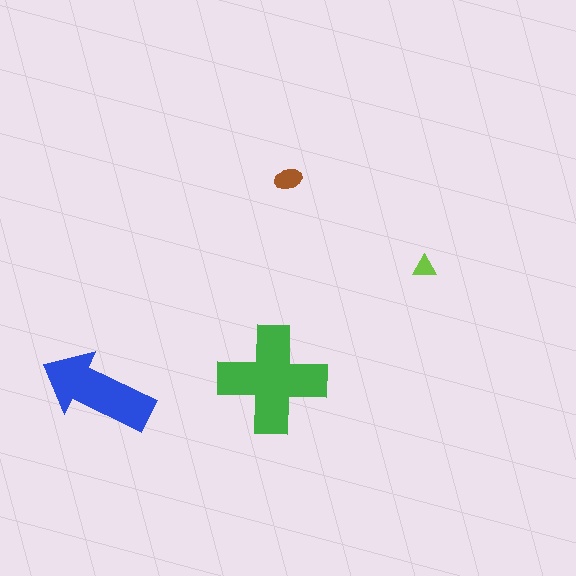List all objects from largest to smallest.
The green cross, the blue arrow, the brown ellipse, the lime triangle.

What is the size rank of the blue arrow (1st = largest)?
2nd.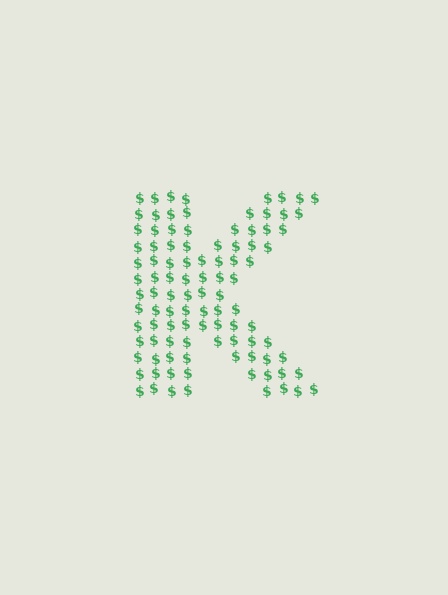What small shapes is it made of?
It is made of small dollar signs.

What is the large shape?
The large shape is the letter K.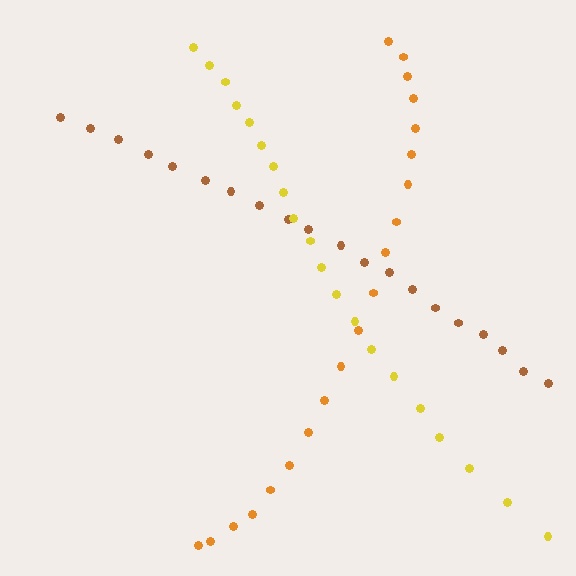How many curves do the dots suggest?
There are 3 distinct paths.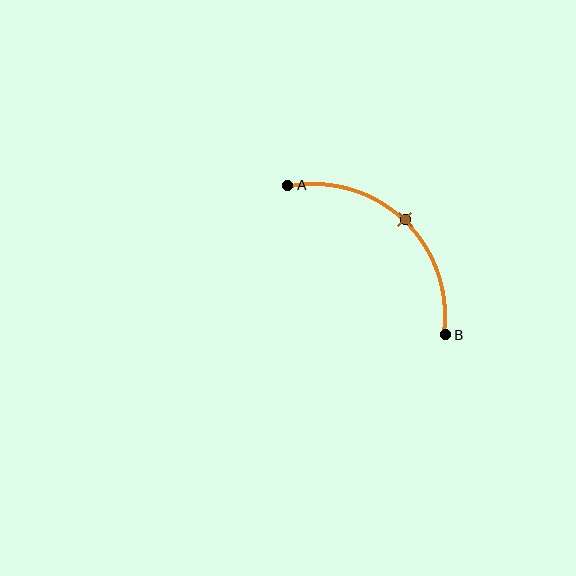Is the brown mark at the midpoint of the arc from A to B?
Yes. The brown mark lies on the arc at equal arc-length from both A and B — it is the arc midpoint.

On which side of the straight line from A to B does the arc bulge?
The arc bulges above and to the right of the straight line connecting A and B.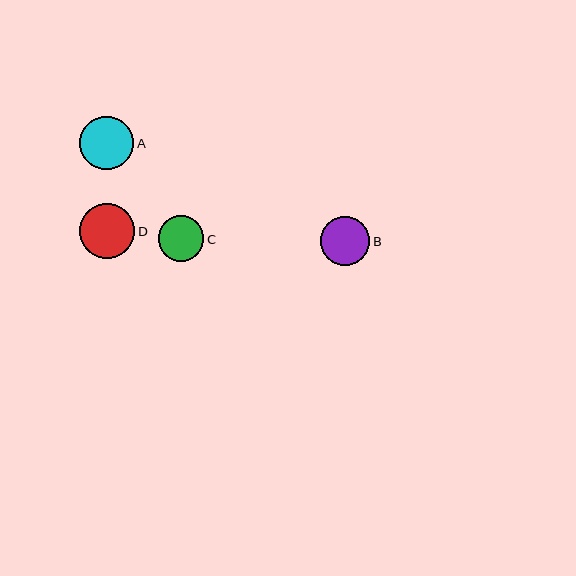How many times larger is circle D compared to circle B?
Circle D is approximately 1.1 times the size of circle B.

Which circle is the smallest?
Circle C is the smallest with a size of approximately 45 pixels.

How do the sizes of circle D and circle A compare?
Circle D and circle A are approximately the same size.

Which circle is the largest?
Circle D is the largest with a size of approximately 55 pixels.